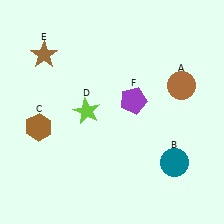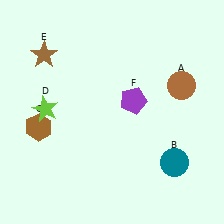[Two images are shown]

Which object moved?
The lime star (D) moved left.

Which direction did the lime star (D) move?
The lime star (D) moved left.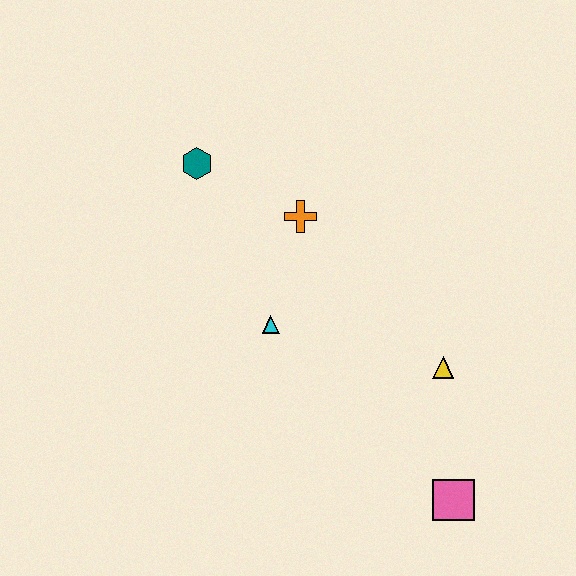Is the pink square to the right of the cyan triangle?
Yes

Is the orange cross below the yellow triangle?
No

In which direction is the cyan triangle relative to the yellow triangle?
The cyan triangle is to the left of the yellow triangle.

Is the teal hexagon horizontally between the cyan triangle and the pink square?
No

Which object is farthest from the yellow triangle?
The teal hexagon is farthest from the yellow triangle.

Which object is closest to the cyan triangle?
The orange cross is closest to the cyan triangle.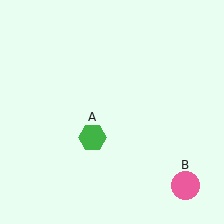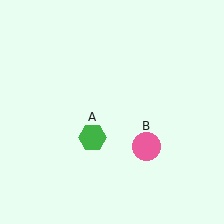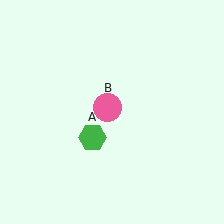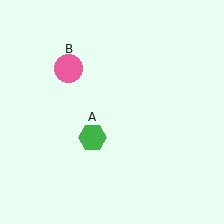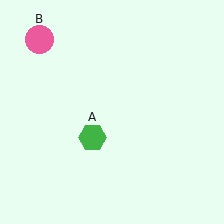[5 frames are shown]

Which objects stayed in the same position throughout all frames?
Green hexagon (object A) remained stationary.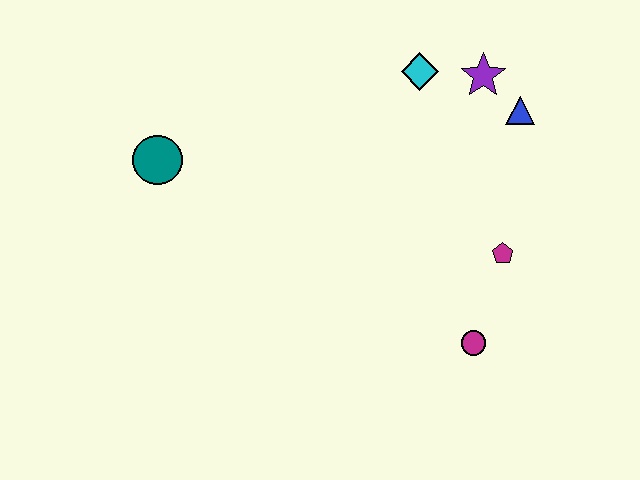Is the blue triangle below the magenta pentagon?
No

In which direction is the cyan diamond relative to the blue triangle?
The cyan diamond is to the left of the blue triangle.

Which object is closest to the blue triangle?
The purple star is closest to the blue triangle.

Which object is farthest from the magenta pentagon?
The teal circle is farthest from the magenta pentagon.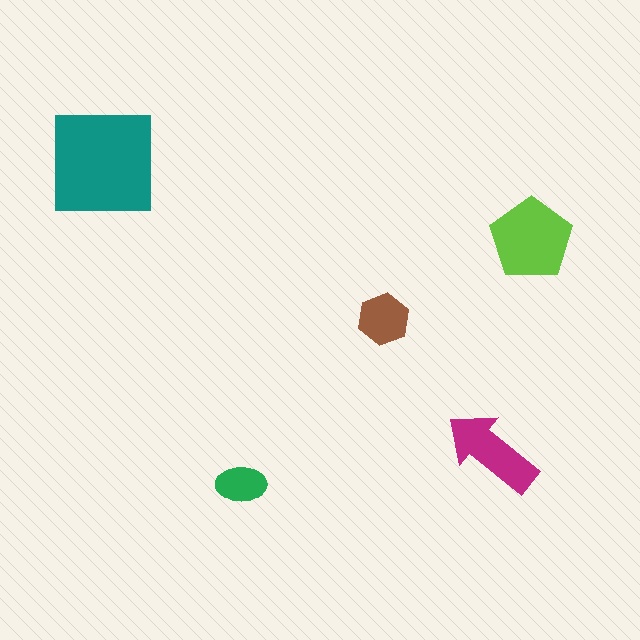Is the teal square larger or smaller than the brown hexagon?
Larger.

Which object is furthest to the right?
The lime pentagon is rightmost.